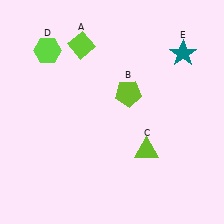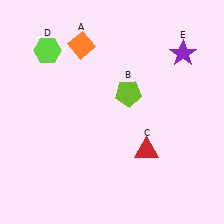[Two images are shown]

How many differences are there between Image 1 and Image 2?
There are 3 differences between the two images.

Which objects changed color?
A changed from lime to orange. C changed from lime to red. E changed from teal to purple.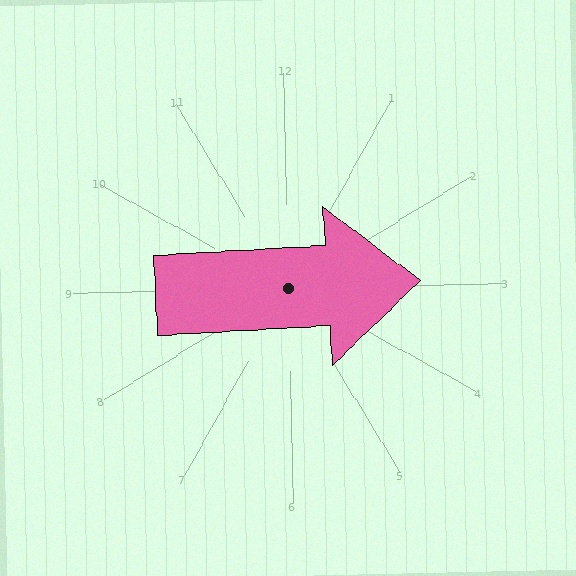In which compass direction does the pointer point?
East.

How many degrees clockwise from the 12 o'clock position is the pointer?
Approximately 88 degrees.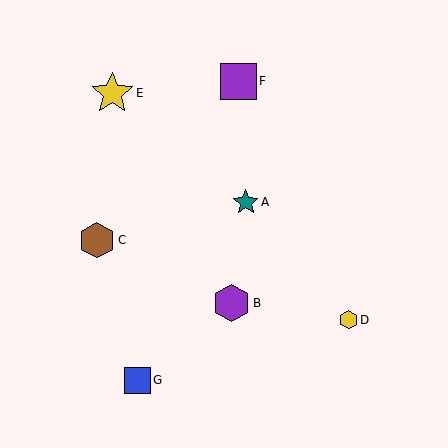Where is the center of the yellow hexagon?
The center of the yellow hexagon is at (348, 320).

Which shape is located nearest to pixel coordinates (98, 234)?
The brown hexagon (labeled C) at (97, 240) is nearest to that location.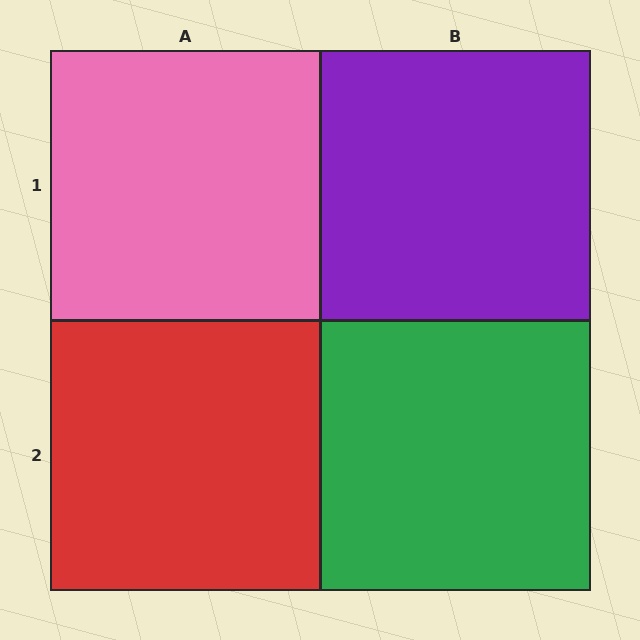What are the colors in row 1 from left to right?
Pink, purple.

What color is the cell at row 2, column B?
Green.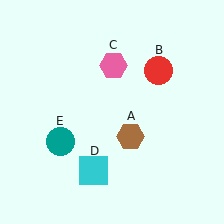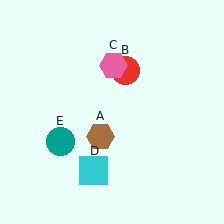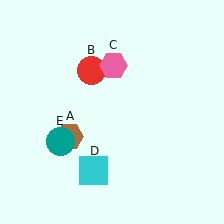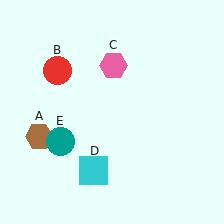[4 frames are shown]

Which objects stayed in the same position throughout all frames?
Pink hexagon (object C) and cyan square (object D) and teal circle (object E) remained stationary.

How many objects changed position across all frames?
2 objects changed position: brown hexagon (object A), red circle (object B).